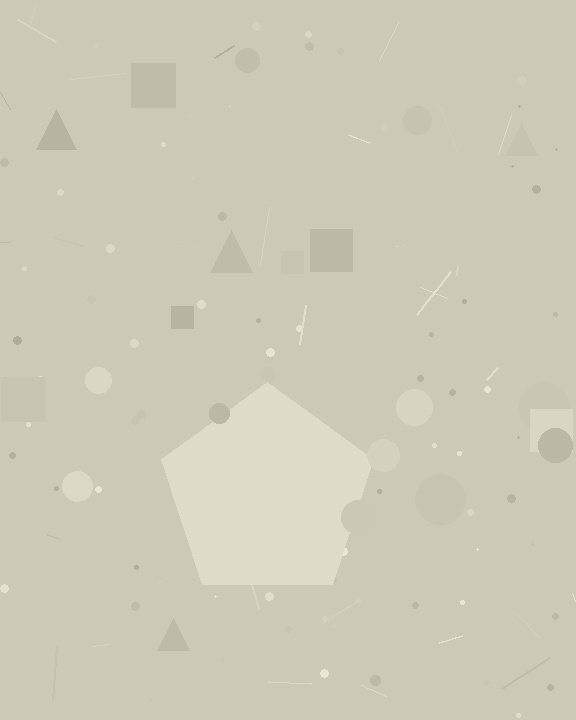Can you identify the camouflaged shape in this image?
The camouflaged shape is a pentagon.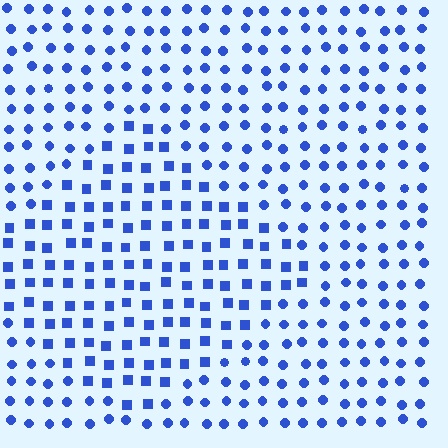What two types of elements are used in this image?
The image uses squares inside the diamond region and circles outside it.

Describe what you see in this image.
The image is filled with small blue elements arranged in a uniform grid. A diamond-shaped region contains squares, while the surrounding area contains circles. The boundary is defined purely by the change in element shape.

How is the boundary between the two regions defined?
The boundary is defined by a change in element shape: squares inside vs. circles outside. All elements share the same color and spacing.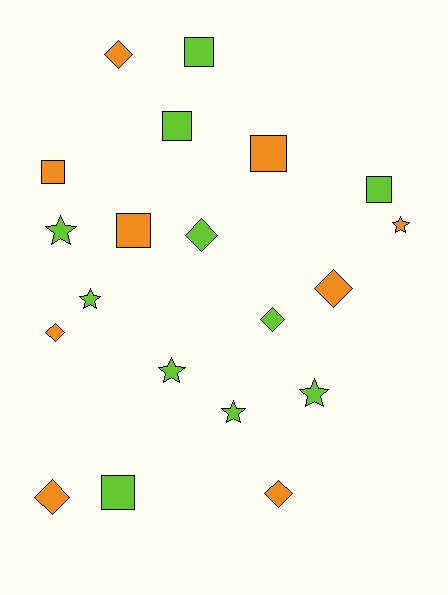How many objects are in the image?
There are 20 objects.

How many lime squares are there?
There are 4 lime squares.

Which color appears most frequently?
Lime, with 11 objects.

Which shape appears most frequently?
Diamond, with 7 objects.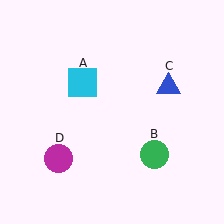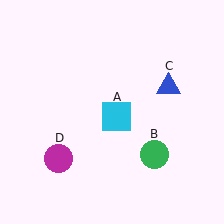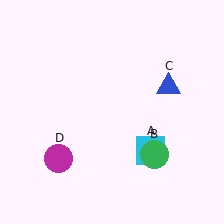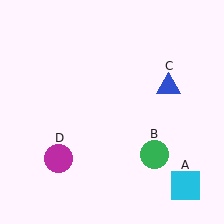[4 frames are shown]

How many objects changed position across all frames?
1 object changed position: cyan square (object A).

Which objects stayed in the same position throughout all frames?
Green circle (object B) and blue triangle (object C) and magenta circle (object D) remained stationary.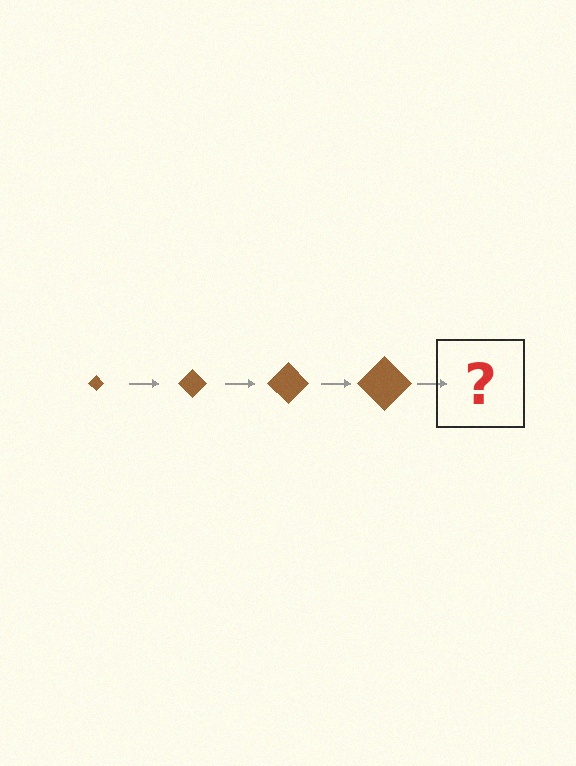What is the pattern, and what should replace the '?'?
The pattern is that the diamond gets progressively larger each step. The '?' should be a brown diamond, larger than the previous one.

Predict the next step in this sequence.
The next step is a brown diamond, larger than the previous one.